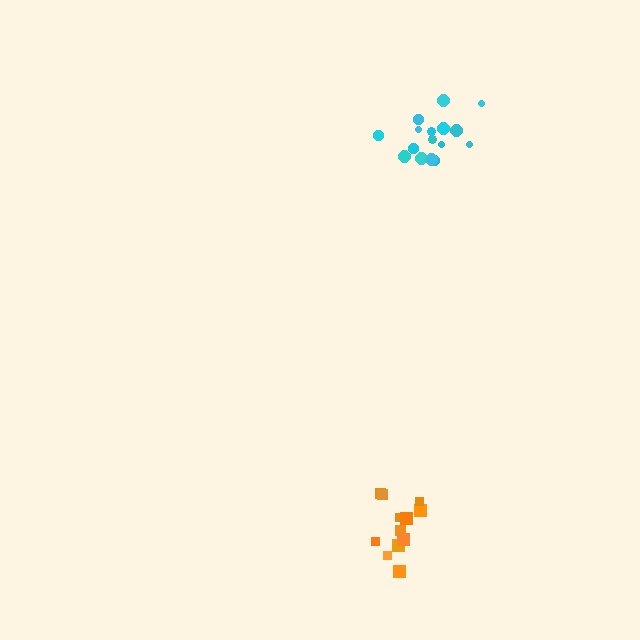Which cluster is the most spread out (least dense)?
Orange.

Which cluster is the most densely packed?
Cyan.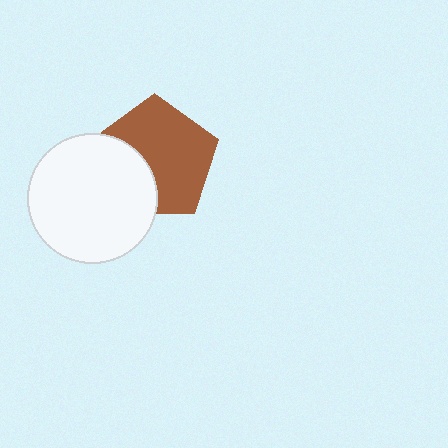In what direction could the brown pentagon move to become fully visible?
The brown pentagon could move toward the upper-right. That would shift it out from behind the white circle entirely.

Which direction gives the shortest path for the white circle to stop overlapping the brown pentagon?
Moving toward the lower-left gives the shortest separation.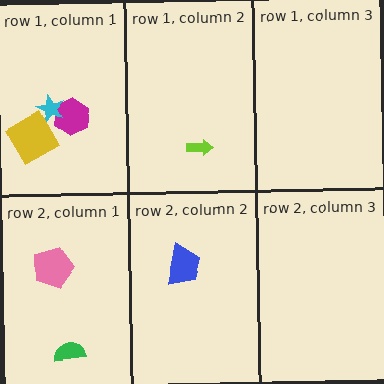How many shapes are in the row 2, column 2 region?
1.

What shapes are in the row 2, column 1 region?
The green semicircle, the pink pentagon.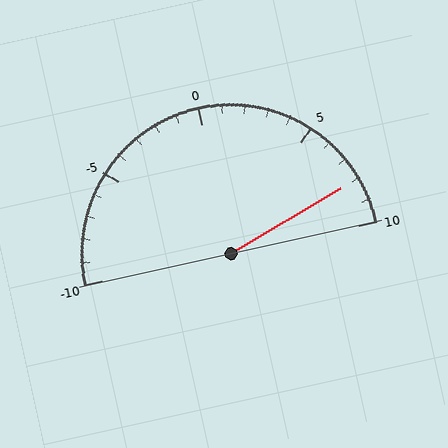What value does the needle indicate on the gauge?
The needle indicates approximately 8.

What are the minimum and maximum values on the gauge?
The gauge ranges from -10 to 10.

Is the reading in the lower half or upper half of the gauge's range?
The reading is in the upper half of the range (-10 to 10).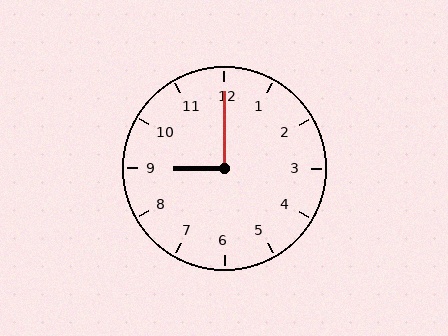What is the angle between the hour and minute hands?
Approximately 90 degrees.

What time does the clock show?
9:00.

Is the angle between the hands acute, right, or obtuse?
It is right.